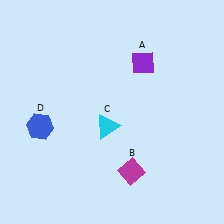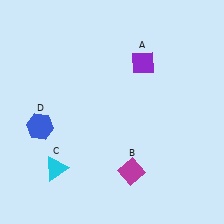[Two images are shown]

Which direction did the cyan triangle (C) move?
The cyan triangle (C) moved left.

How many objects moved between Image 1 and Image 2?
1 object moved between the two images.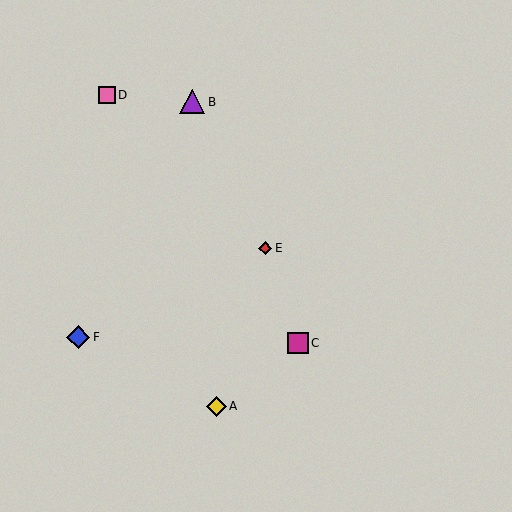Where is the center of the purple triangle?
The center of the purple triangle is at (192, 102).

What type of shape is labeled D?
Shape D is a pink square.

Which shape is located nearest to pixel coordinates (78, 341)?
The blue diamond (labeled F) at (78, 337) is nearest to that location.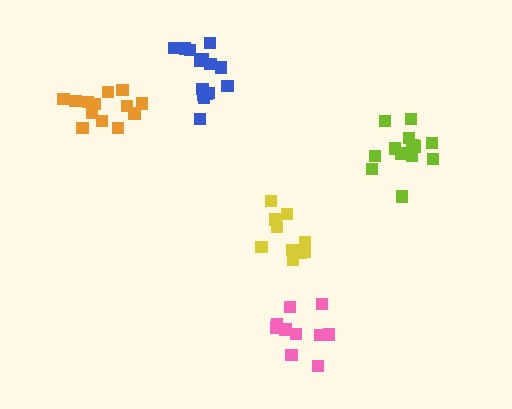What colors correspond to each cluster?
The clusters are colored: orange, yellow, blue, lime, pink.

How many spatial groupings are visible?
There are 5 spatial groupings.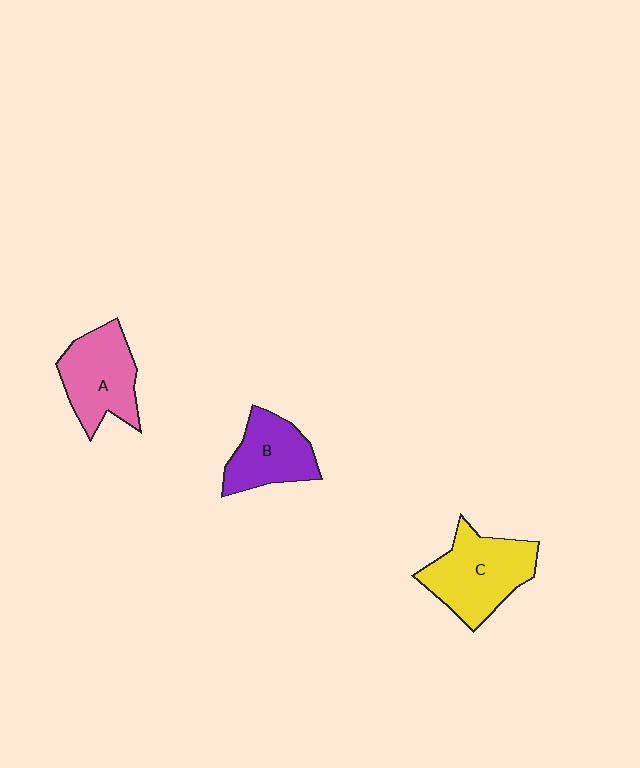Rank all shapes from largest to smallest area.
From largest to smallest: C (yellow), A (pink), B (purple).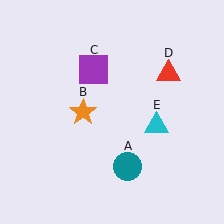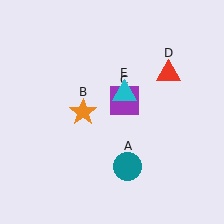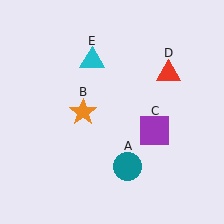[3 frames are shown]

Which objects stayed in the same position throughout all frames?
Teal circle (object A) and orange star (object B) and red triangle (object D) remained stationary.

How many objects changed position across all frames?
2 objects changed position: purple square (object C), cyan triangle (object E).